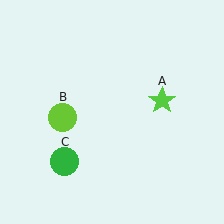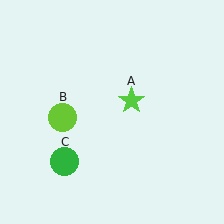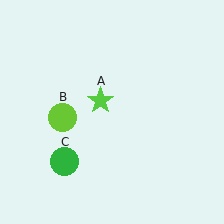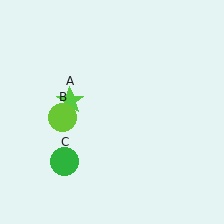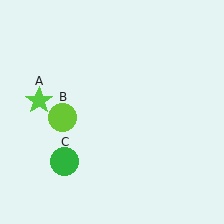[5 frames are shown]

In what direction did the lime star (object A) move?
The lime star (object A) moved left.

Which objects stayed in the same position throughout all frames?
Lime circle (object B) and green circle (object C) remained stationary.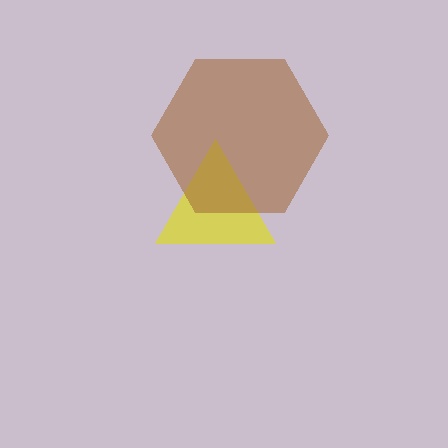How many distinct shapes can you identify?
There are 2 distinct shapes: a yellow triangle, a brown hexagon.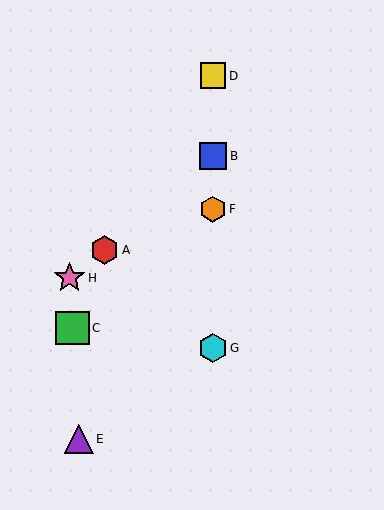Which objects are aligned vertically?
Objects B, D, F, G are aligned vertically.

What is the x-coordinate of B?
Object B is at x≈213.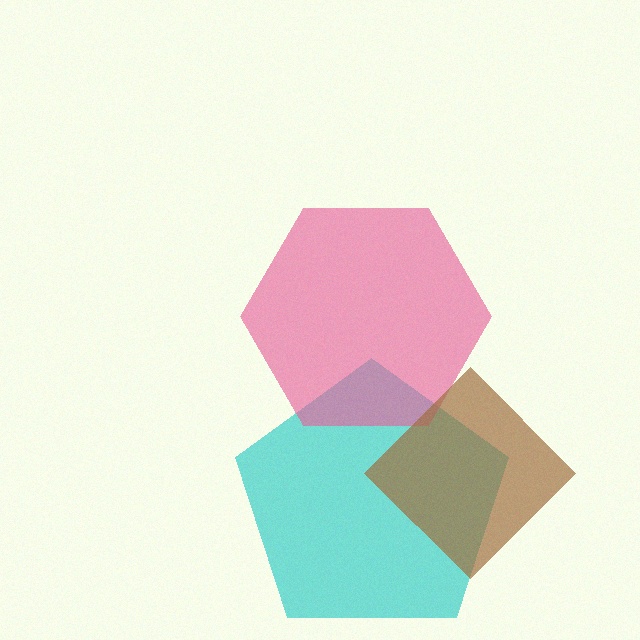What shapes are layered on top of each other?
The layered shapes are: a cyan pentagon, a pink hexagon, a brown diamond.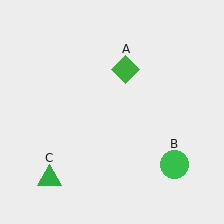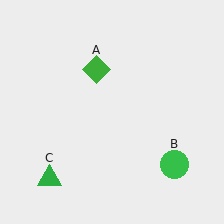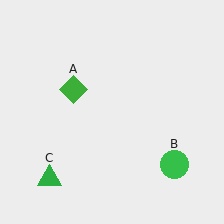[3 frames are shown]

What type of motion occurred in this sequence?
The green diamond (object A) rotated counterclockwise around the center of the scene.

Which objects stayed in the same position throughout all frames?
Green circle (object B) and green triangle (object C) remained stationary.